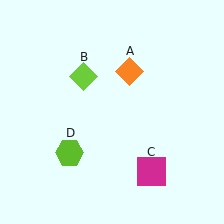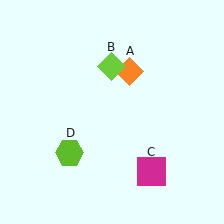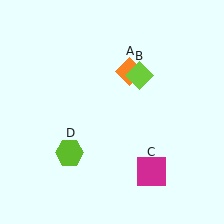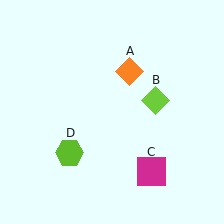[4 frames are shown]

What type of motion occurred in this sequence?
The lime diamond (object B) rotated clockwise around the center of the scene.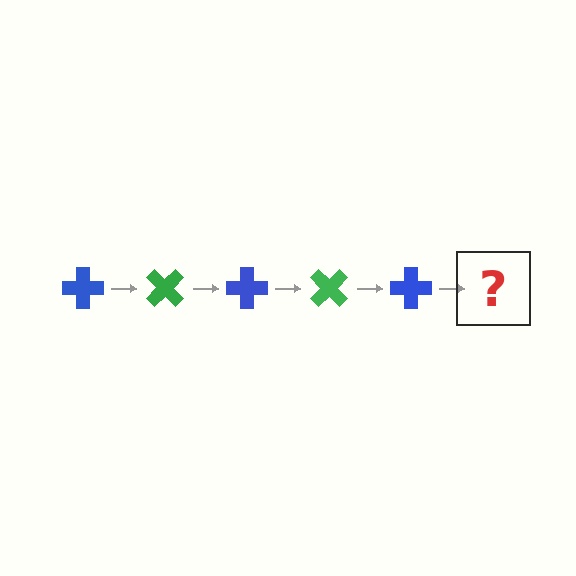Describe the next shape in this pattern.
It should be a green cross, rotated 225 degrees from the start.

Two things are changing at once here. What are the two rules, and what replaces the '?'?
The two rules are that it rotates 45 degrees each step and the color cycles through blue and green. The '?' should be a green cross, rotated 225 degrees from the start.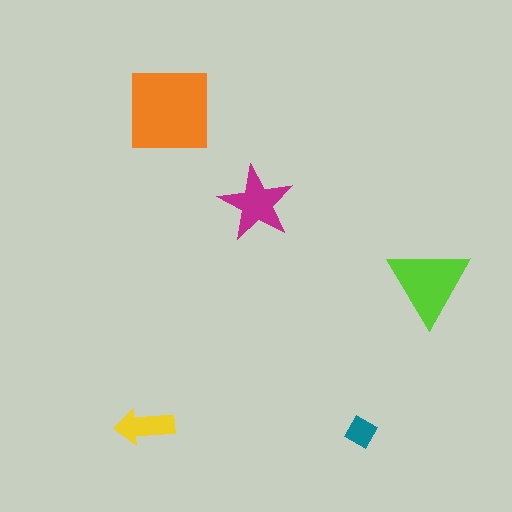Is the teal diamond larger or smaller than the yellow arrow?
Smaller.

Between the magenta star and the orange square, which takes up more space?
The orange square.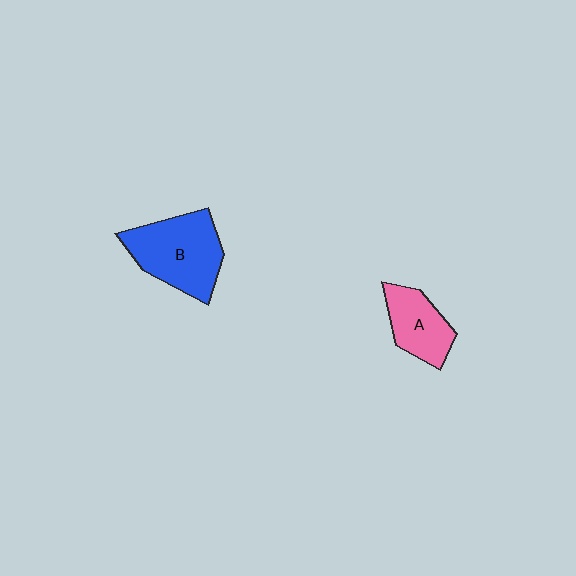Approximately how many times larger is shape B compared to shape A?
Approximately 1.6 times.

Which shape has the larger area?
Shape B (blue).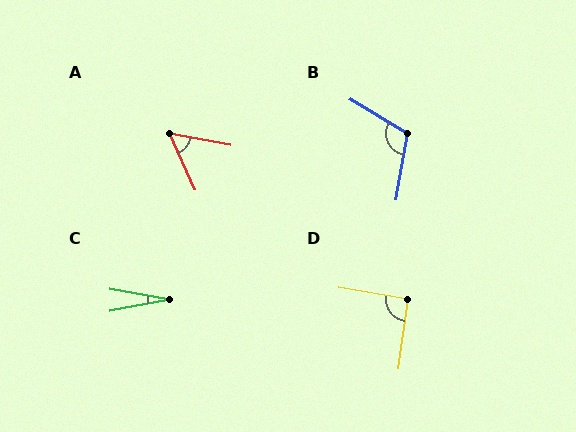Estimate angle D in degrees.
Approximately 92 degrees.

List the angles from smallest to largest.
C (21°), A (55°), D (92°), B (111°).